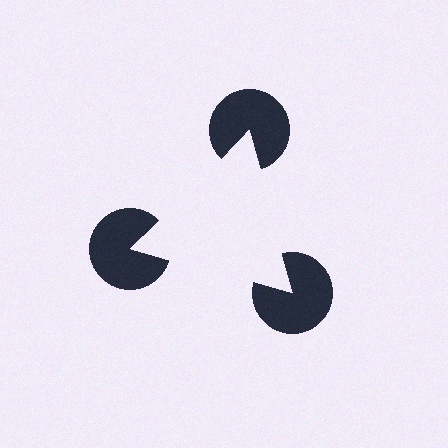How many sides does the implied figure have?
3 sides.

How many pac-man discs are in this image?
There are 3 — one at each vertex of the illusory triangle.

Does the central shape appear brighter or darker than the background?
It typically appears slightly brighter than the background, even though no actual brightness change is drawn.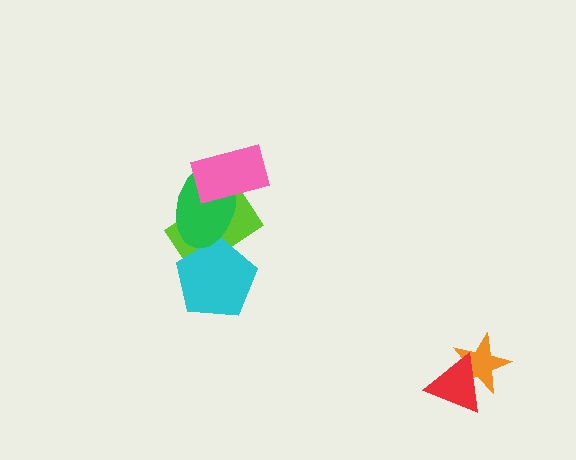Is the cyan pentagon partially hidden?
Yes, it is partially covered by another shape.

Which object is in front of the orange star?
The red triangle is in front of the orange star.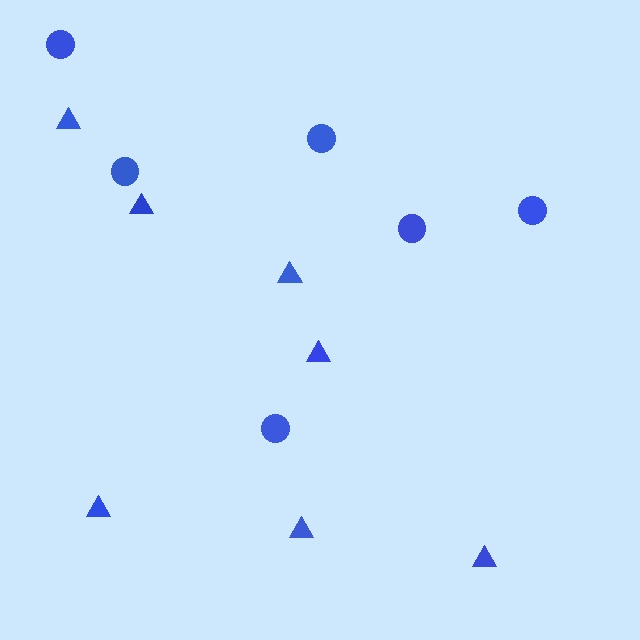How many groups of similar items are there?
There are 2 groups: one group of circles (6) and one group of triangles (7).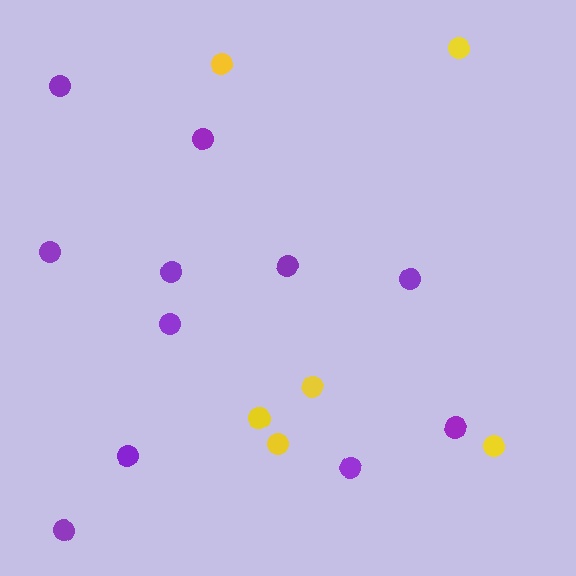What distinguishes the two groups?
There are 2 groups: one group of yellow circles (6) and one group of purple circles (11).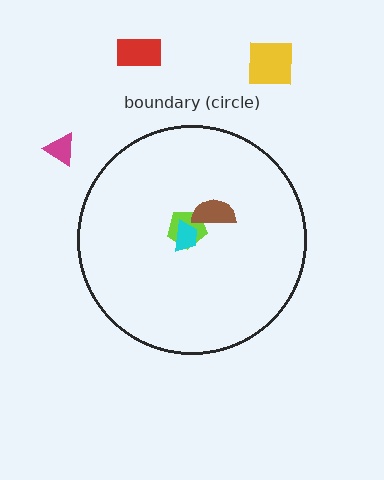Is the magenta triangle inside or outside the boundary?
Outside.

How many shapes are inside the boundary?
3 inside, 3 outside.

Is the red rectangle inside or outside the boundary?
Outside.